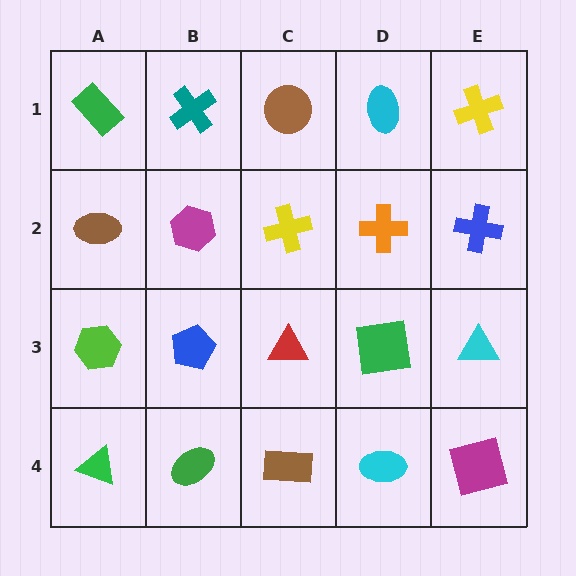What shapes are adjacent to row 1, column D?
An orange cross (row 2, column D), a brown circle (row 1, column C), a yellow cross (row 1, column E).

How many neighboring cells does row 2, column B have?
4.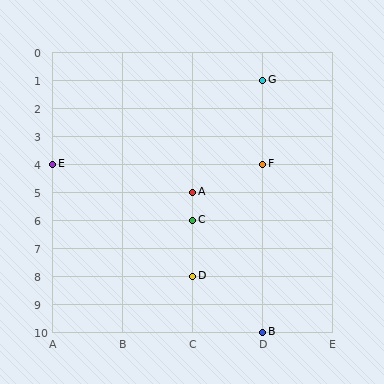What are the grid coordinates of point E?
Point E is at grid coordinates (A, 4).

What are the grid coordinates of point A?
Point A is at grid coordinates (C, 5).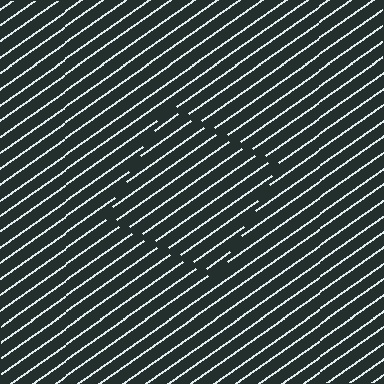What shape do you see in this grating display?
An illusory square. The interior of the shape contains the same grating, shifted by half a period — the contour is defined by the phase discontinuity where line-ends from the inner and outer gratings abut.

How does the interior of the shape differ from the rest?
The interior of the shape contains the same grating, shifted by half a period — the contour is defined by the phase discontinuity where line-ends from the inner and outer gratings abut.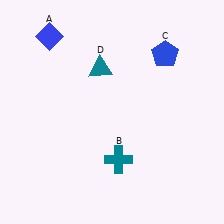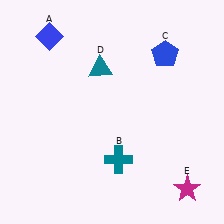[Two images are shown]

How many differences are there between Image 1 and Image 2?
There is 1 difference between the two images.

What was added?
A magenta star (E) was added in Image 2.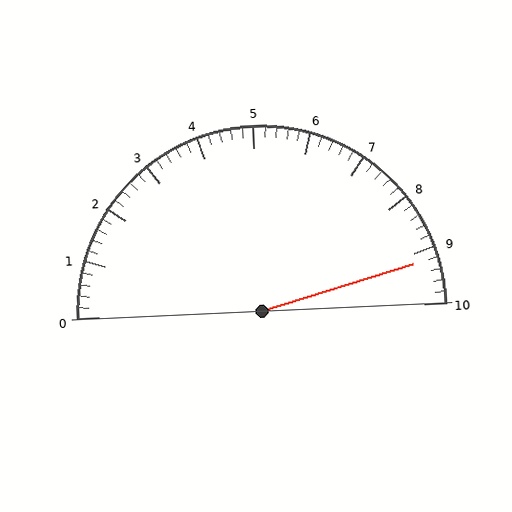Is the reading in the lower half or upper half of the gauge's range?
The reading is in the upper half of the range (0 to 10).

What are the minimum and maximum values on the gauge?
The gauge ranges from 0 to 10.